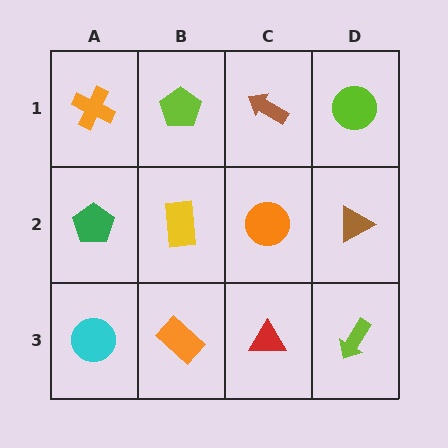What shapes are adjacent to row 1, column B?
A yellow rectangle (row 2, column B), an orange cross (row 1, column A), a brown arrow (row 1, column C).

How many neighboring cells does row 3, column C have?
3.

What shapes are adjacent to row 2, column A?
An orange cross (row 1, column A), a cyan circle (row 3, column A), a yellow rectangle (row 2, column B).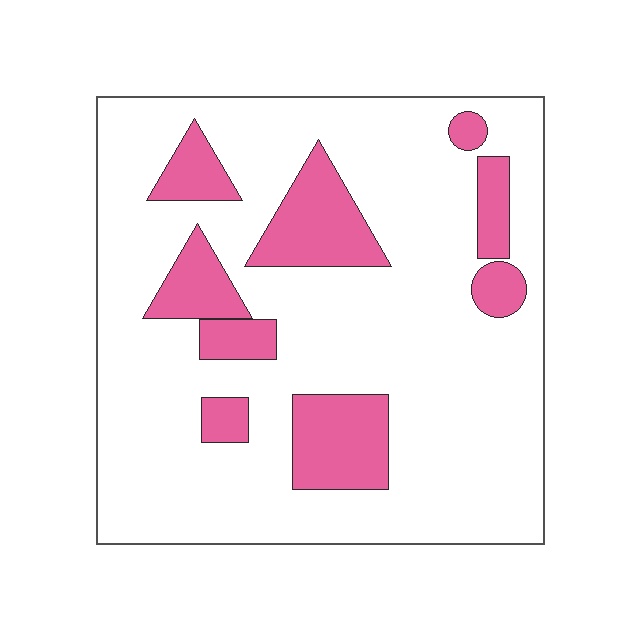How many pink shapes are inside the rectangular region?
9.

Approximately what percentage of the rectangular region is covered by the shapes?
Approximately 20%.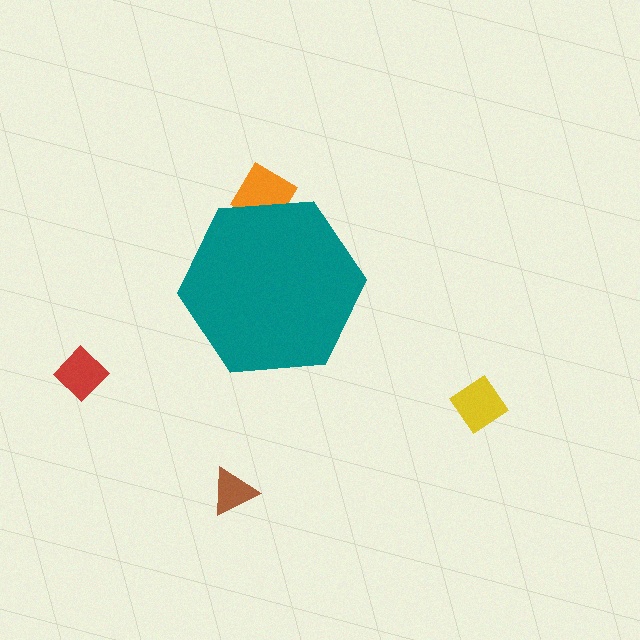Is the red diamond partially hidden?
No, the red diamond is fully visible.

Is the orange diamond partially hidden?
Yes, the orange diamond is partially hidden behind the teal hexagon.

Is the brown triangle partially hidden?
No, the brown triangle is fully visible.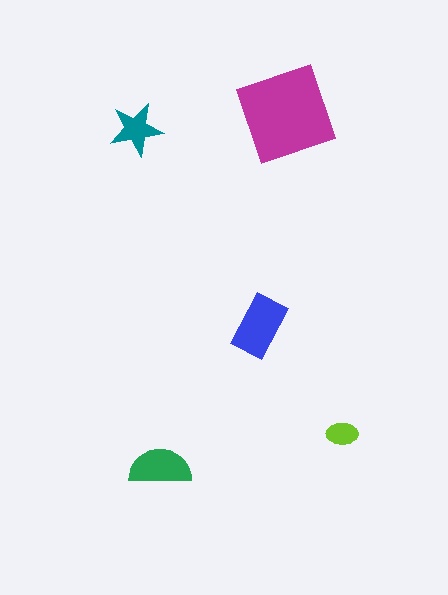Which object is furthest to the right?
The lime ellipse is rightmost.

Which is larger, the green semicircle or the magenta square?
The magenta square.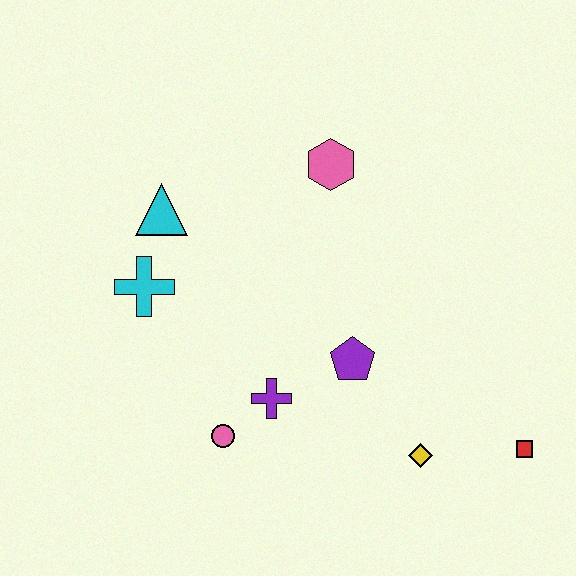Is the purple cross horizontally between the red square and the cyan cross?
Yes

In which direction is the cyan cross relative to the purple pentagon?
The cyan cross is to the left of the purple pentagon.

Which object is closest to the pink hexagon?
The cyan triangle is closest to the pink hexagon.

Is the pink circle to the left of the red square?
Yes